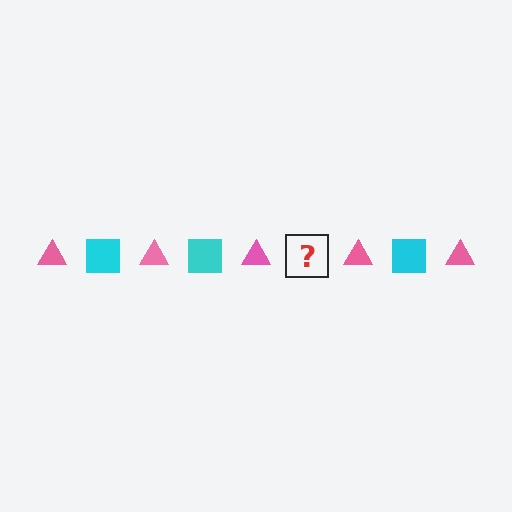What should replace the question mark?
The question mark should be replaced with a cyan square.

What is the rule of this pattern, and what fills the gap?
The rule is that the pattern alternates between pink triangle and cyan square. The gap should be filled with a cyan square.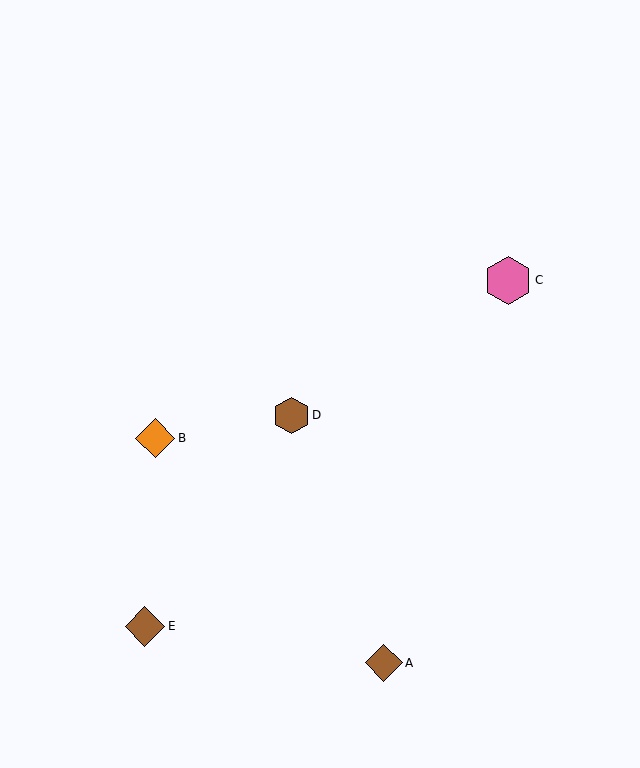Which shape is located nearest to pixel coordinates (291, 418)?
The brown hexagon (labeled D) at (291, 415) is nearest to that location.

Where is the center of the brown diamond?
The center of the brown diamond is at (145, 626).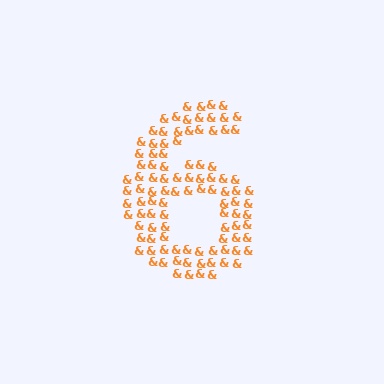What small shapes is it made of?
It is made of small ampersands.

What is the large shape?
The large shape is the digit 6.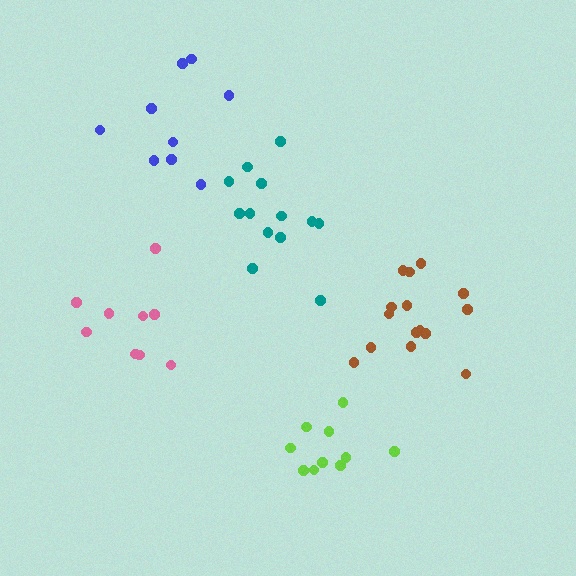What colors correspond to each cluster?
The clusters are colored: lime, teal, blue, pink, brown.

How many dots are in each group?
Group 1: 10 dots, Group 2: 13 dots, Group 3: 9 dots, Group 4: 9 dots, Group 5: 15 dots (56 total).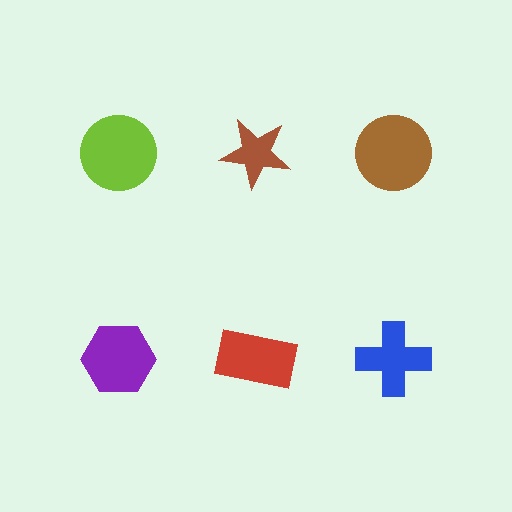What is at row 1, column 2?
A brown star.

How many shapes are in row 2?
3 shapes.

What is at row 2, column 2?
A red rectangle.